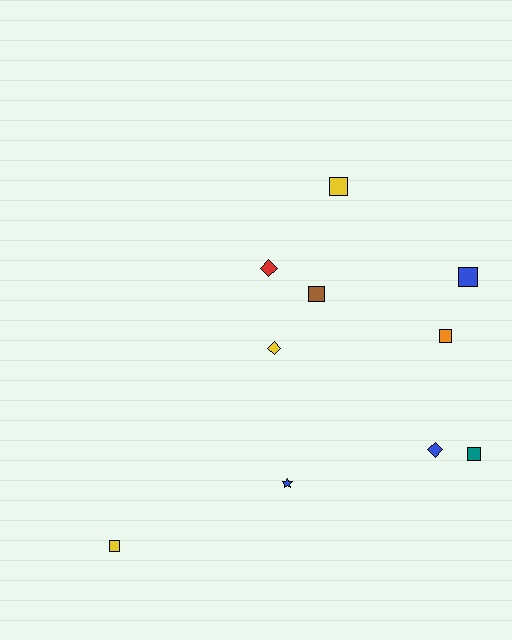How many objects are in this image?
There are 10 objects.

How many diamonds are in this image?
There are 3 diamonds.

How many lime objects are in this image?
There are no lime objects.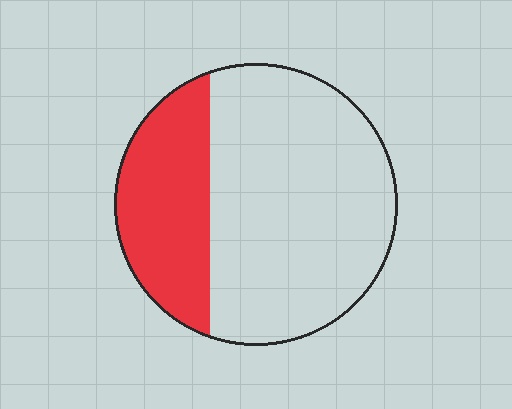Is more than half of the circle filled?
No.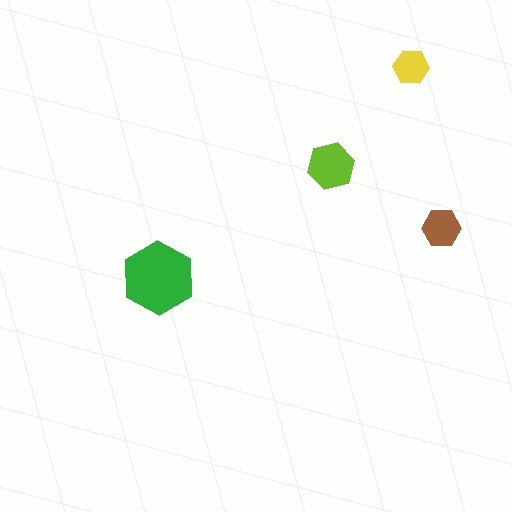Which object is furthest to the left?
The green hexagon is leftmost.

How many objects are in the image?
There are 4 objects in the image.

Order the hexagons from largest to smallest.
the green one, the lime one, the brown one, the yellow one.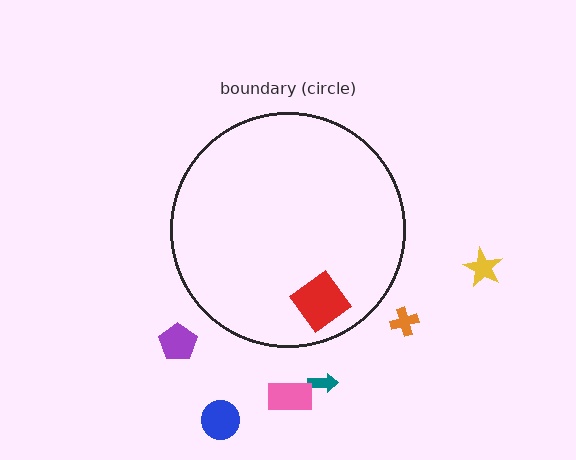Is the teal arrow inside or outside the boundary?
Outside.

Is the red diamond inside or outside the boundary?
Inside.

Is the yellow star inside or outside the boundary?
Outside.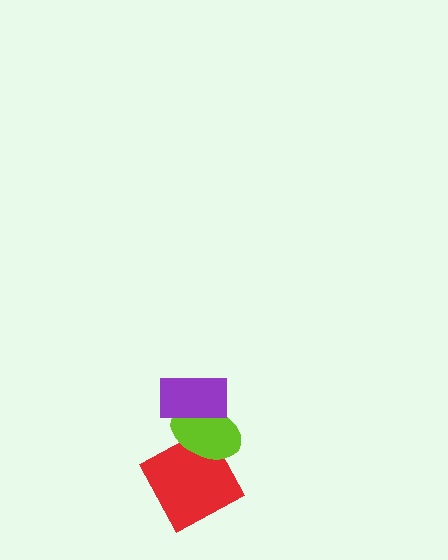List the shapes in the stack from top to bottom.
From top to bottom: the purple rectangle, the lime ellipse, the red square.